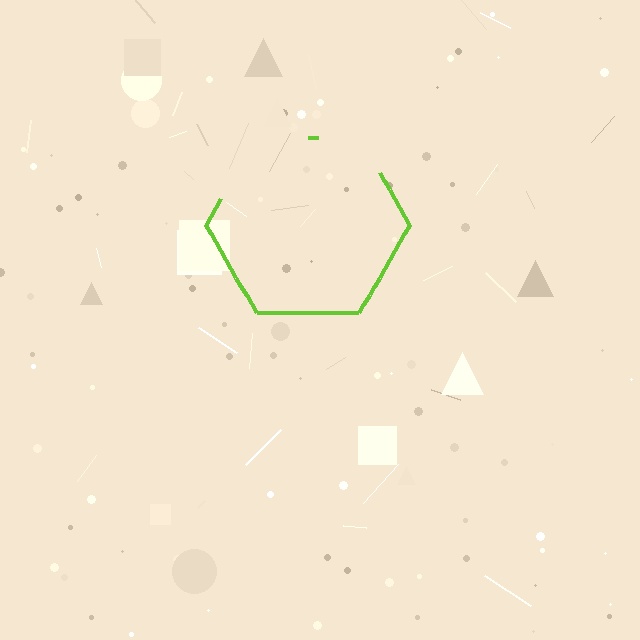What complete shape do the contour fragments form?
The contour fragments form a hexagon.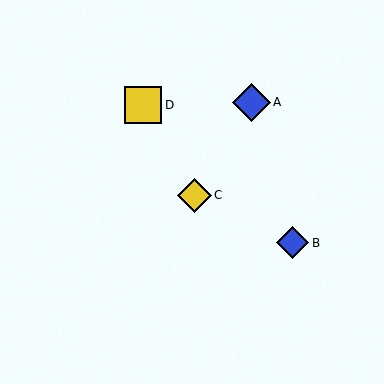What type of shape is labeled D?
Shape D is a yellow square.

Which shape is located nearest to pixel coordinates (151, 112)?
The yellow square (labeled D) at (143, 105) is nearest to that location.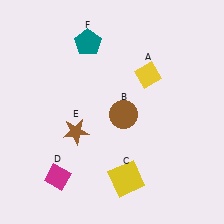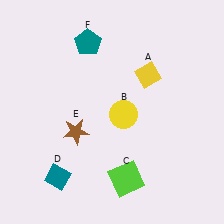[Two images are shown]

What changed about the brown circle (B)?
In Image 1, B is brown. In Image 2, it changed to yellow.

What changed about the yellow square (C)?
In Image 1, C is yellow. In Image 2, it changed to lime.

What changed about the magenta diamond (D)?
In Image 1, D is magenta. In Image 2, it changed to teal.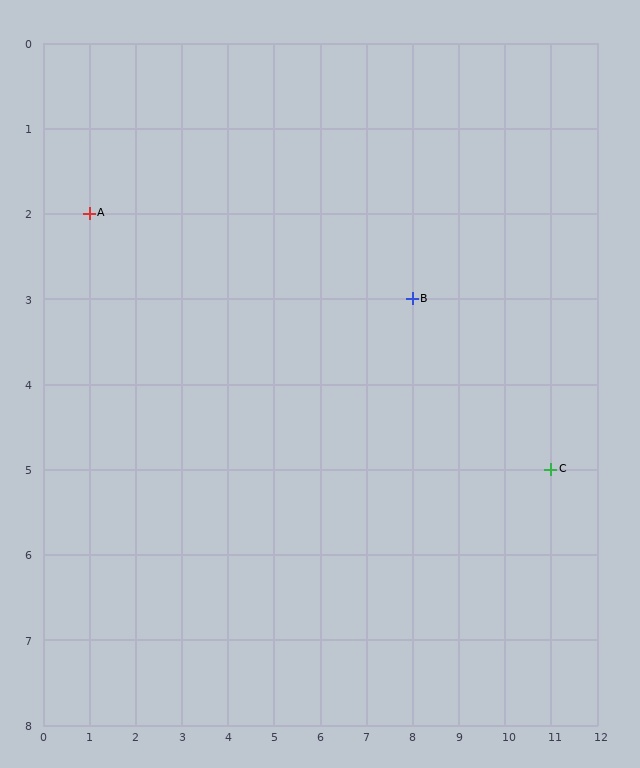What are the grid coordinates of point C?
Point C is at grid coordinates (11, 5).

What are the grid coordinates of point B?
Point B is at grid coordinates (8, 3).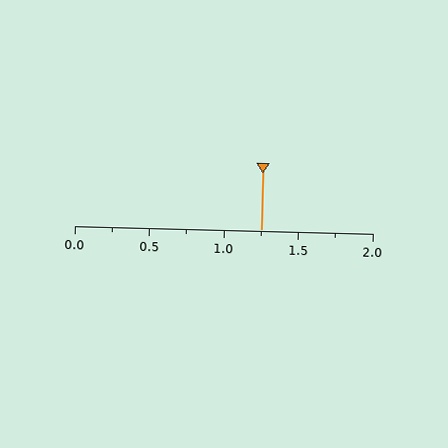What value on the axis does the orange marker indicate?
The marker indicates approximately 1.25.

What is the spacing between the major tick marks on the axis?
The major ticks are spaced 0.5 apart.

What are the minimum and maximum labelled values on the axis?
The axis runs from 0.0 to 2.0.